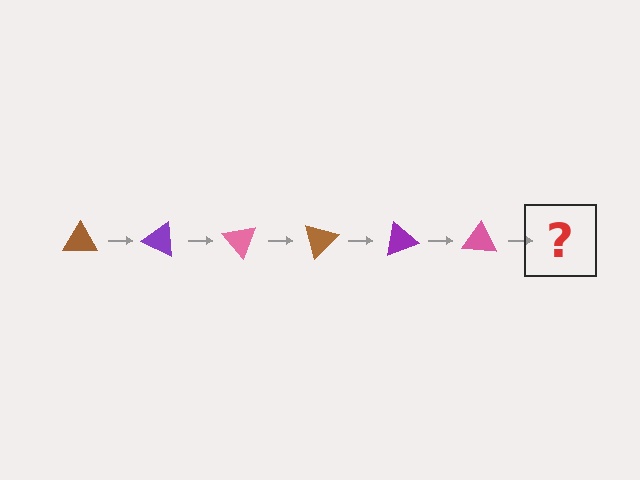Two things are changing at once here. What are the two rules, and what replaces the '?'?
The two rules are that it rotates 25 degrees each step and the color cycles through brown, purple, and pink. The '?' should be a brown triangle, rotated 150 degrees from the start.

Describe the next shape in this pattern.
It should be a brown triangle, rotated 150 degrees from the start.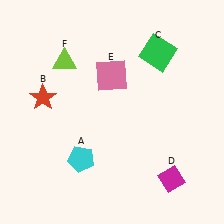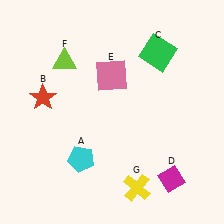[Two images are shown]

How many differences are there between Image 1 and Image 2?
There is 1 difference between the two images.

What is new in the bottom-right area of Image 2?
A yellow cross (G) was added in the bottom-right area of Image 2.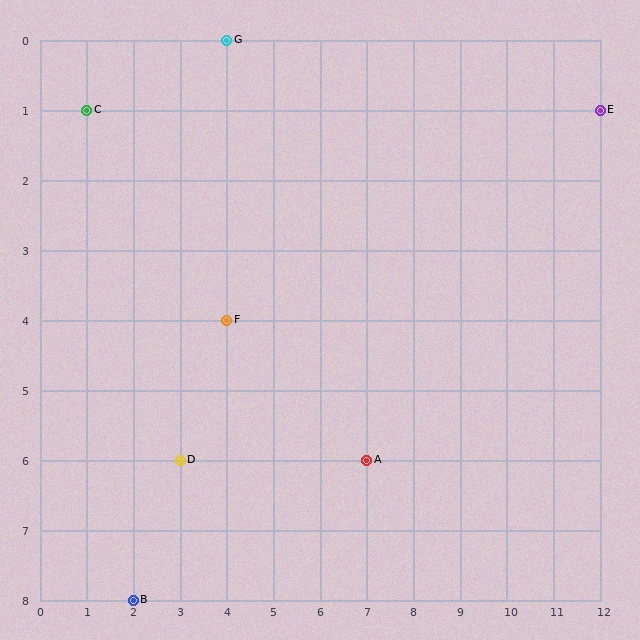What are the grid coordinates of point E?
Point E is at grid coordinates (12, 1).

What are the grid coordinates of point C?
Point C is at grid coordinates (1, 1).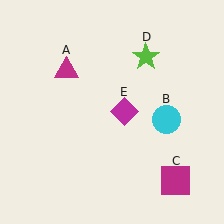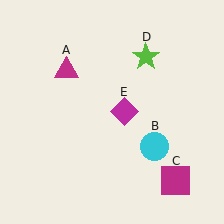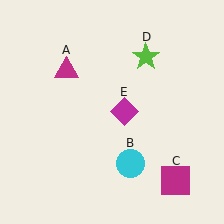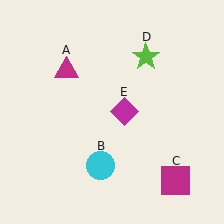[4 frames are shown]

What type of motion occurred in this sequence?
The cyan circle (object B) rotated clockwise around the center of the scene.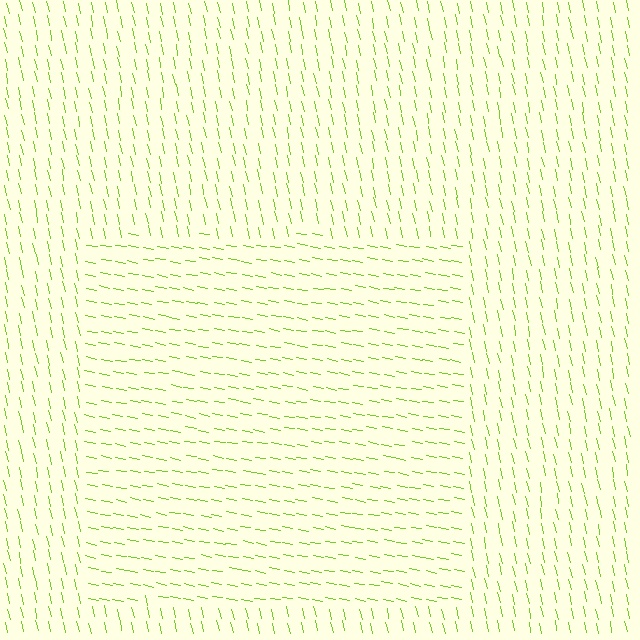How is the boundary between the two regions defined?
The boundary is defined purely by a change in line orientation (approximately 67 degrees difference). All lines are the same color and thickness.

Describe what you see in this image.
The image is filled with small lime line segments. A rectangle region in the image has lines oriented differently from the surrounding lines, creating a visible texture boundary.